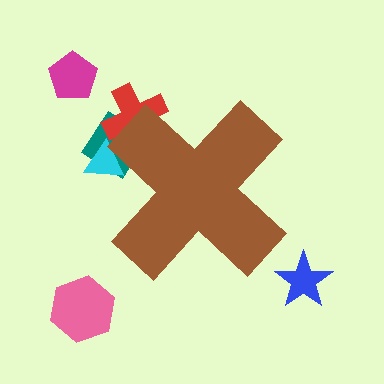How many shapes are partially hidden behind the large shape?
3 shapes are partially hidden.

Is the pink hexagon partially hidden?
No, the pink hexagon is fully visible.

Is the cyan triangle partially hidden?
Yes, the cyan triangle is partially hidden behind the brown cross.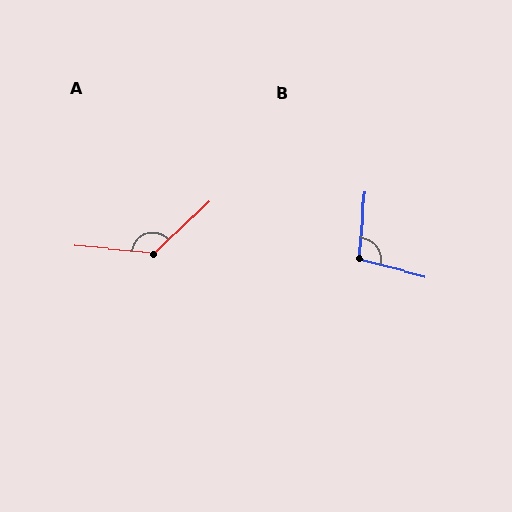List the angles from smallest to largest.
B (101°), A (131°).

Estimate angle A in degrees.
Approximately 131 degrees.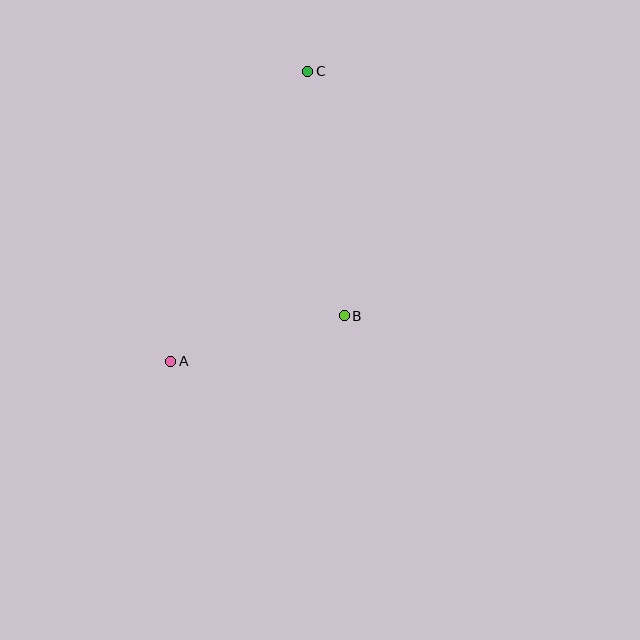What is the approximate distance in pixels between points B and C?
The distance between B and C is approximately 247 pixels.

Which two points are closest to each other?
Points A and B are closest to each other.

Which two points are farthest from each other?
Points A and C are farthest from each other.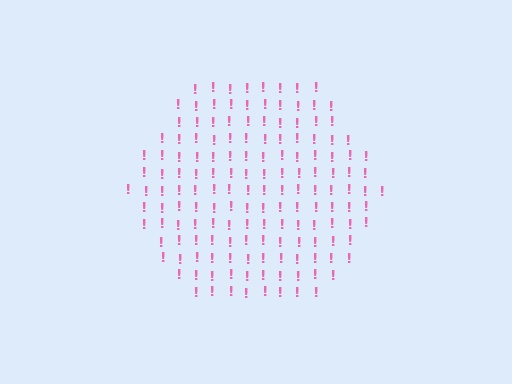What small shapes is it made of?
It is made of small exclamation marks.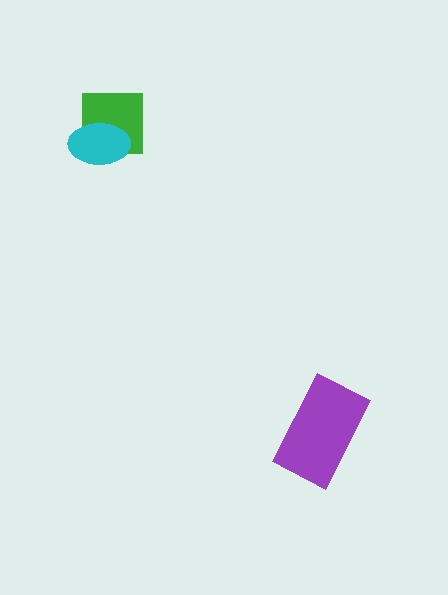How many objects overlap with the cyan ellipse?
1 object overlaps with the cyan ellipse.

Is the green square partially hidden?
Yes, it is partially covered by another shape.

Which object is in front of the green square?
The cyan ellipse is in front of the green square.